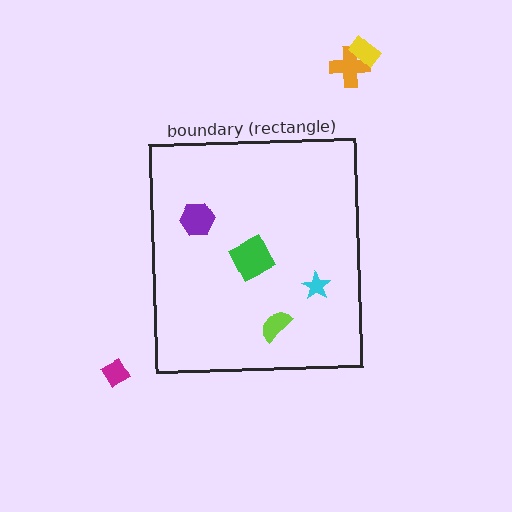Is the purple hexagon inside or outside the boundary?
Inside.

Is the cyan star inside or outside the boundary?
Inside.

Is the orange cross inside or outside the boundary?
Outside.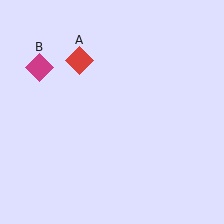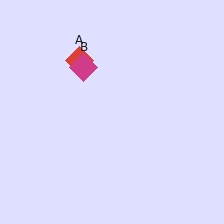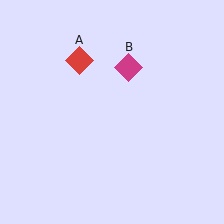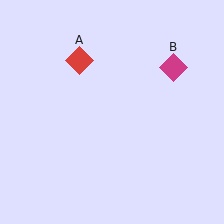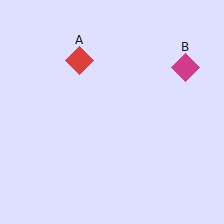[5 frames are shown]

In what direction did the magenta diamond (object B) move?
The magenta diamond (object B) moved right.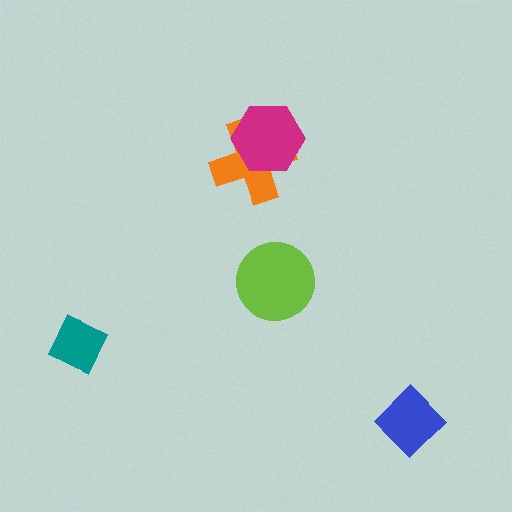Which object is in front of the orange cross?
The magenta hexagon is in front of the orange cross.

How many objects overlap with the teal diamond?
0 objects overlap with the teal diamond.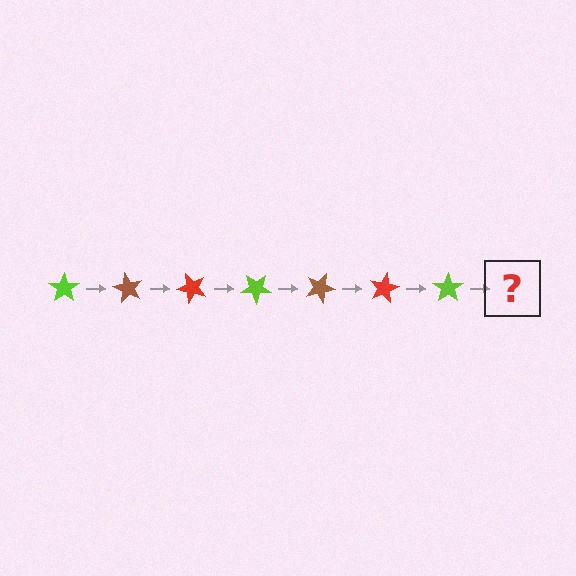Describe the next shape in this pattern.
It should be a brown star, rotated 420 degrees from the start.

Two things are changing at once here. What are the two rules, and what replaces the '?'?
The two rules are that it rotates 60 degrees each step and the color cycles through lime, brown, and red. The '?' should be a brown star, rotated 420 degrees from the start.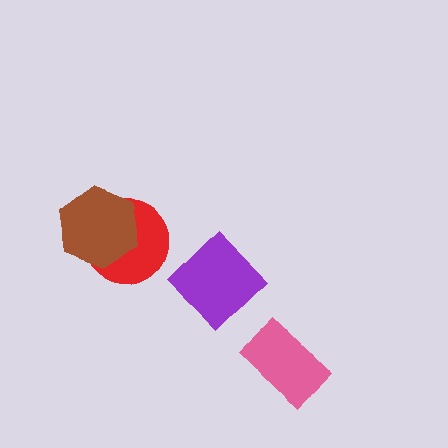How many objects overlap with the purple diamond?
0 objects overlap with the purple diamond.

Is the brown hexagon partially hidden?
No, no other shape covers it.